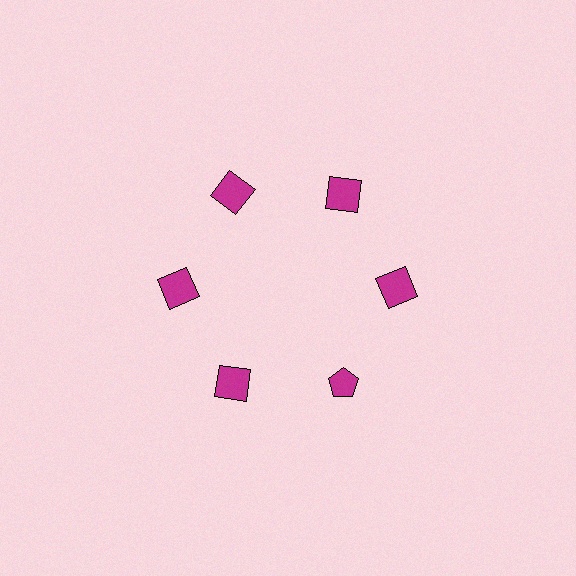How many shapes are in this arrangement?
There are 6 shapes arranged in a ring pattern.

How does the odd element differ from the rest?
It has a different shape: pentagon instead of square.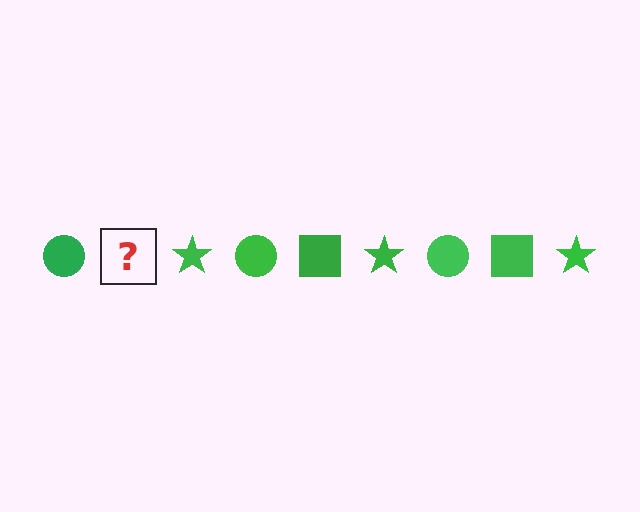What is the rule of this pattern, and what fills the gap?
The rule is that the pattern cycles through circle, square, star shapes in green. The gap should be filled with a green square.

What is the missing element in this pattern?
The missing element is a green square.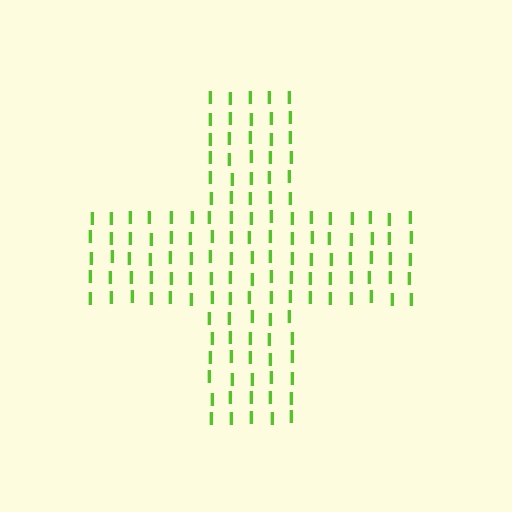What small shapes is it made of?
It is made of small letter I's.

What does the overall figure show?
The overall figure shows a cross.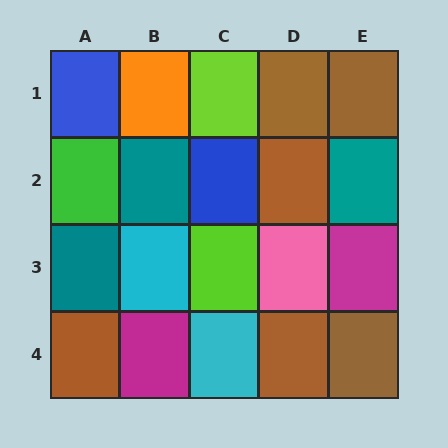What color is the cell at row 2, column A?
Green.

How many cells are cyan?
2 cells are cyan.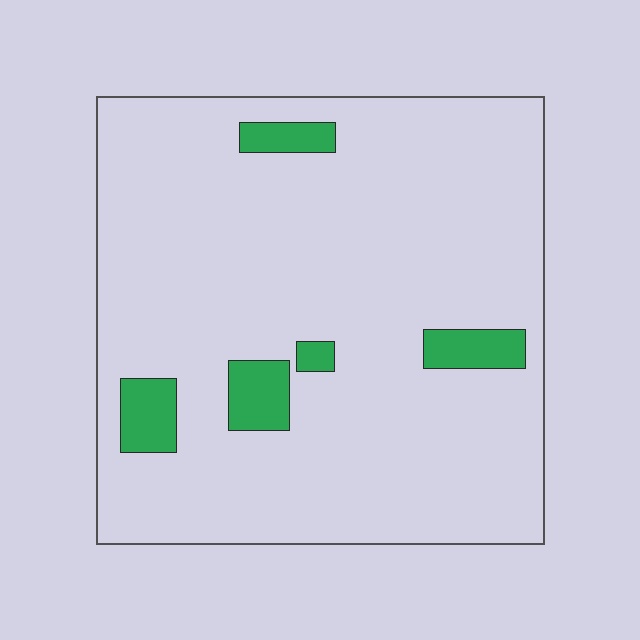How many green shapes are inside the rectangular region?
5.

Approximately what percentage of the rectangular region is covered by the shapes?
Approximately 10%.